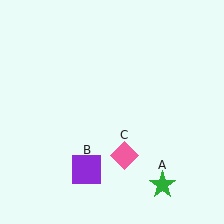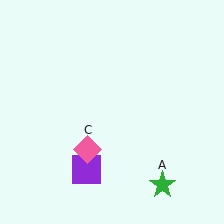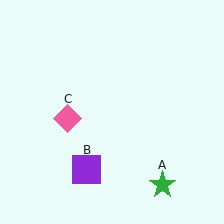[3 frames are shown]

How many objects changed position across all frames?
1 object changed position: pink diamond (object C).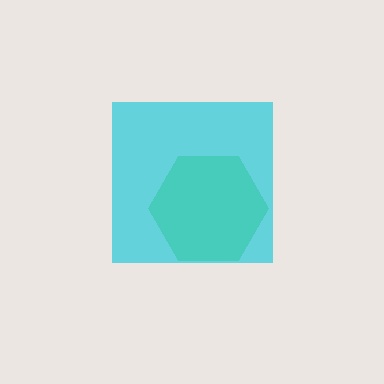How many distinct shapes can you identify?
There are 2 distinct shapes: a lime hexagon, a cyan square.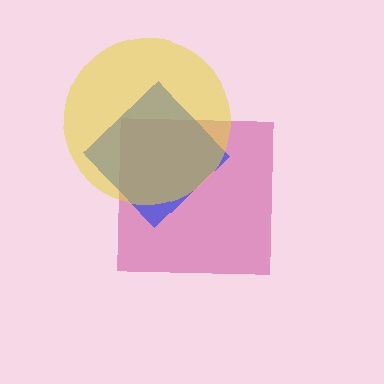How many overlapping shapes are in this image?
There are 3 overlapping shapes in the image.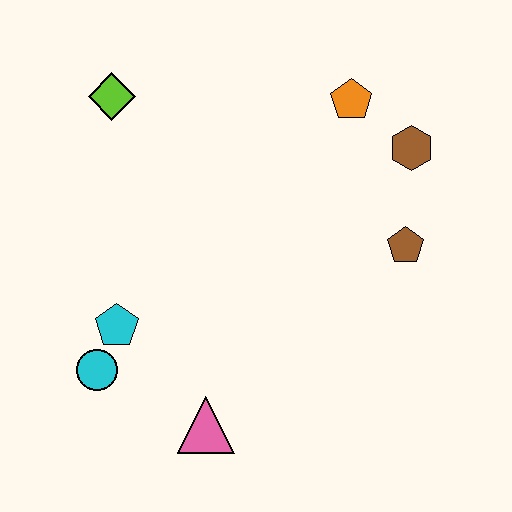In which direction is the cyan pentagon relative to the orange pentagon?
The cyan pentagon is to the left of the orange pentagon.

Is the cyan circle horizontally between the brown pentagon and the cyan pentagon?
No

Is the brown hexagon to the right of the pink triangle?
Yes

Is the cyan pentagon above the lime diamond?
No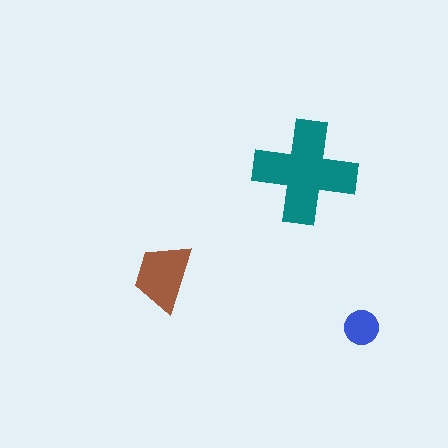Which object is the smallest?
The blue circle.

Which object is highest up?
The teal cross is topmost.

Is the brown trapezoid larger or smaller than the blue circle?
Larger.